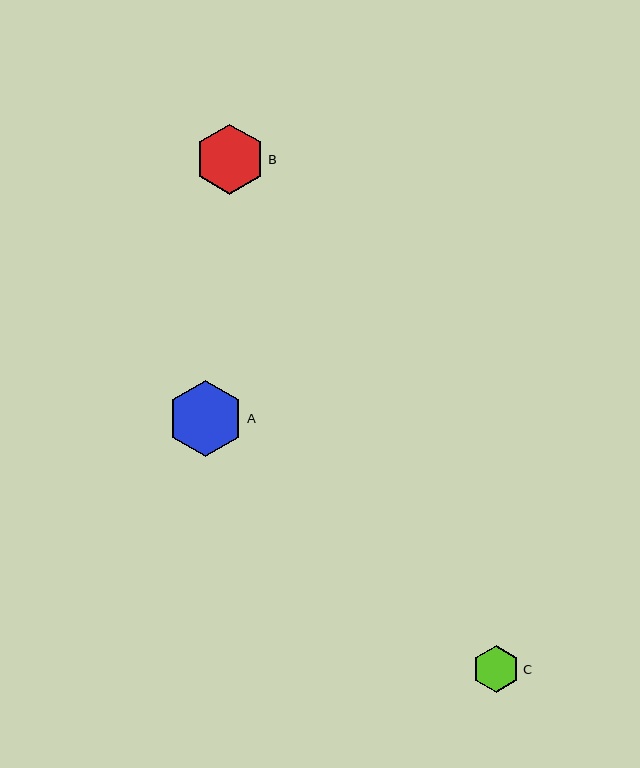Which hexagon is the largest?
Hexagon A is the largest with a size of approximately 76 pixels.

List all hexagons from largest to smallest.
From largest to smallest: A, B, C.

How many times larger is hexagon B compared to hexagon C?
Hexagon B is approximately 1.5 times the size of hexagon C.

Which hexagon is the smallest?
Hexagon C is the smallest with a size of approximately 47 pixels.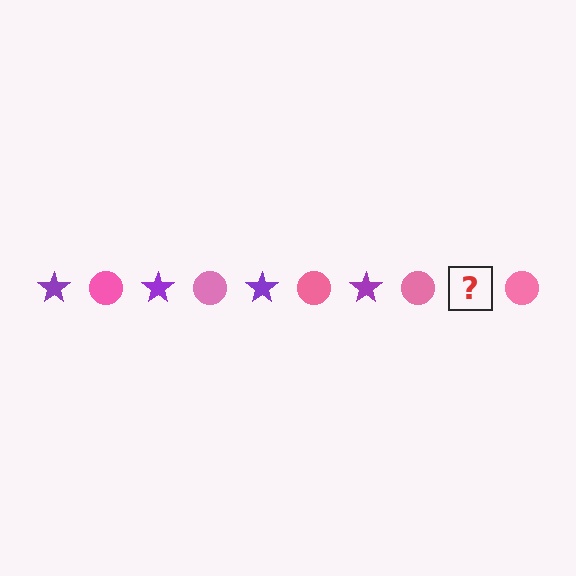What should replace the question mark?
The question mark should be replaced with a purple star.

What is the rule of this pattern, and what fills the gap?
The rule is that the pattern alternates between purple star and pink circle. The gap should be filled with a purple star.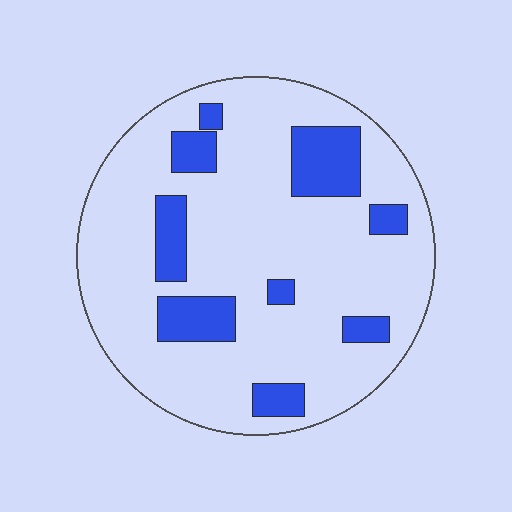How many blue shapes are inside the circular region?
9.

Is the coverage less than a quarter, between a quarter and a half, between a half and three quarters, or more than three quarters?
Less than a quarter.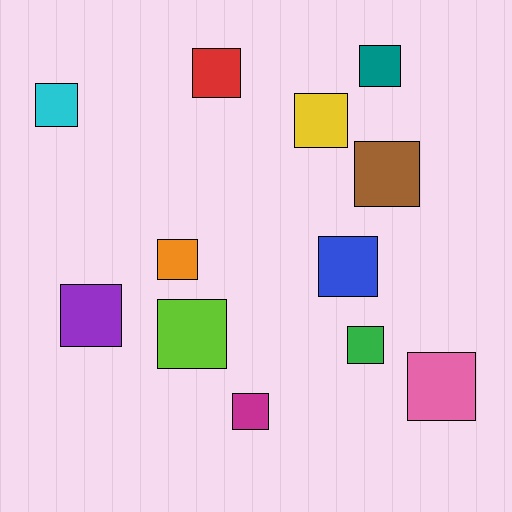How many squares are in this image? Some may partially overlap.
There are 12 squares.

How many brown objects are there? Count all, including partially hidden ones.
There is 1 brown object.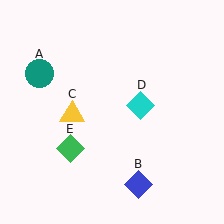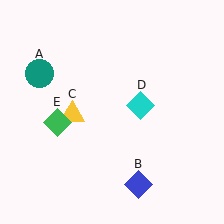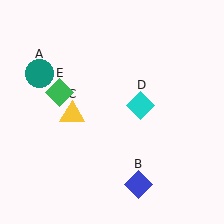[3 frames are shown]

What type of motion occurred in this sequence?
The green diamond (object E) rotated clockwise around the center of the scene.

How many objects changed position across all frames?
1 object changed position: green diamond (object E).